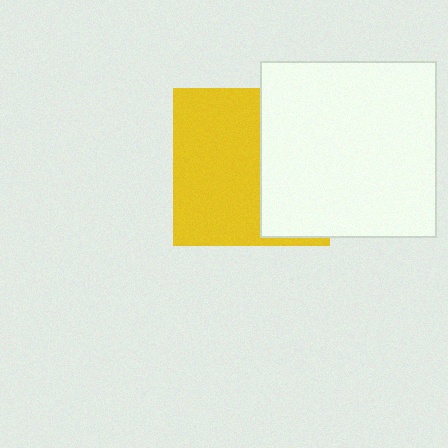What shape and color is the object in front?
The object in front is a white square.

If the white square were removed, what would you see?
You would see the complete yellow square.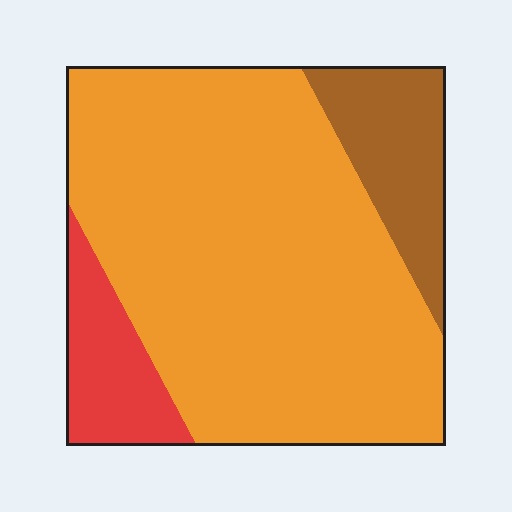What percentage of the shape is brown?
Brown covers roughly 15% of the shape.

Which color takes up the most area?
Orange, at roughly 75%.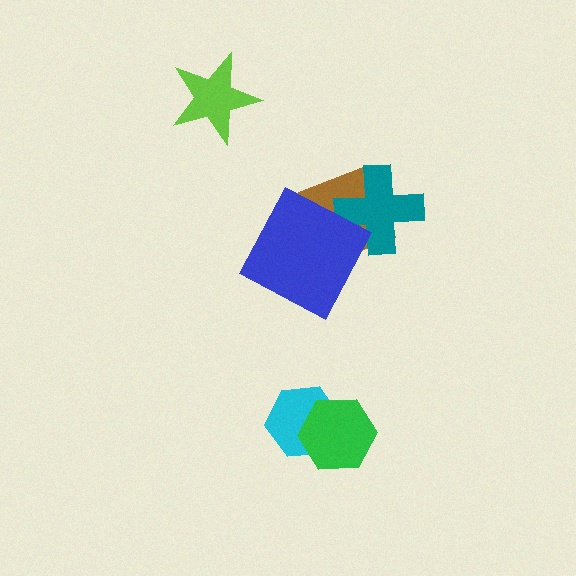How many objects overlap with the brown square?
2 objects overlap with the brown square.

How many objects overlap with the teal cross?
1 object overlaps with the teal cross.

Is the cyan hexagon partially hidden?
Yes, it is partially covered by another shape.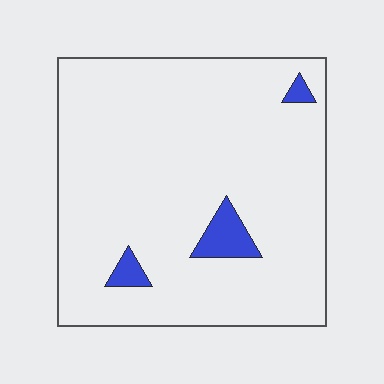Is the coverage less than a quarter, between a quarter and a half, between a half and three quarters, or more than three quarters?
Less than a quarter.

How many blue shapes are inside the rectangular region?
3.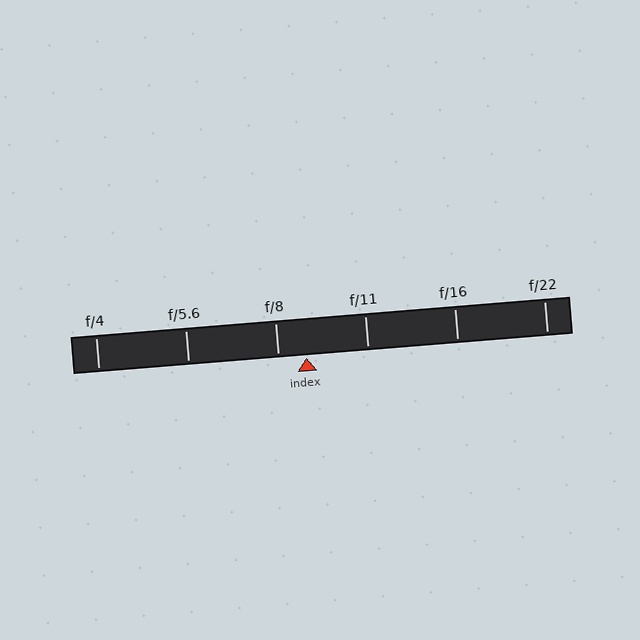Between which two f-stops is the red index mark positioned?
The index mark is between f/8 and f/11.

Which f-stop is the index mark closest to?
The index mark is closest to f/8.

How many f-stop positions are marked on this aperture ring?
There are 6 f-stop positions marked.